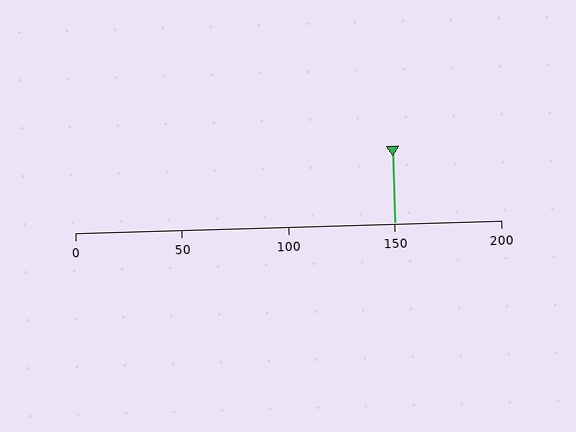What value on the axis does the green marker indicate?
The marker indicates approximately 150.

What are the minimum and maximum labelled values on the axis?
The axis runs from 0 to 200.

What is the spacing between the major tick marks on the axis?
The major ticks are spaced 50 apart.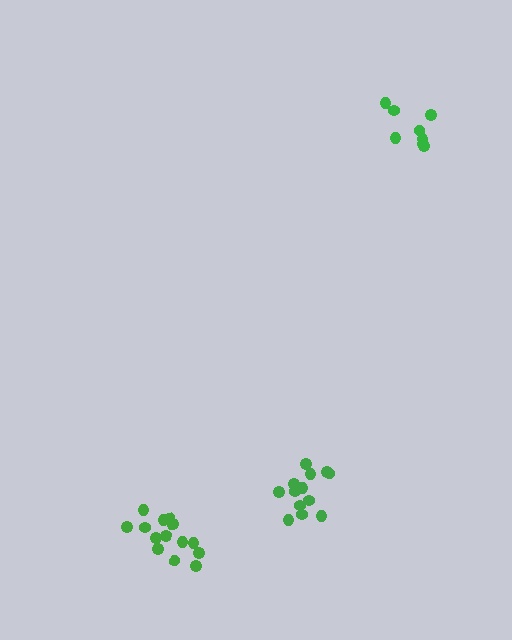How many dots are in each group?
Group 1: 13 dots, Group 2: 14 dots, Group 3: 8 dots (35 total).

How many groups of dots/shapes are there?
There are 3 groups.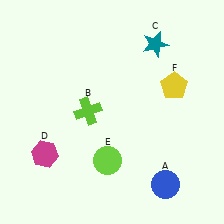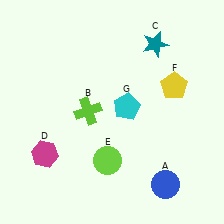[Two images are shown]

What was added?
A cyan pentagon (G) was added in Image 2.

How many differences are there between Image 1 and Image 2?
There is 1 difference between the two images.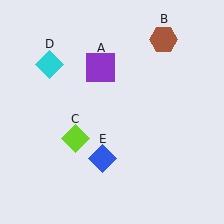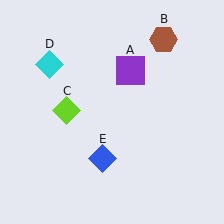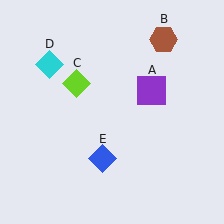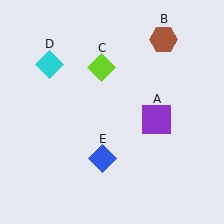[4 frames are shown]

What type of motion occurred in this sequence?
The purple square (object A), lime diamond (object C) rotated clockwise around the center of the scene.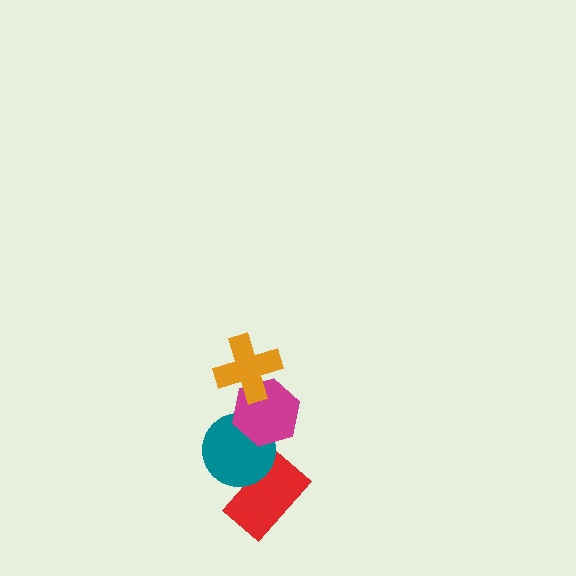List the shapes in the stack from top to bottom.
From top to bottom: the orange cross, the magenta hexagon, the teal circle, the red rectangle.